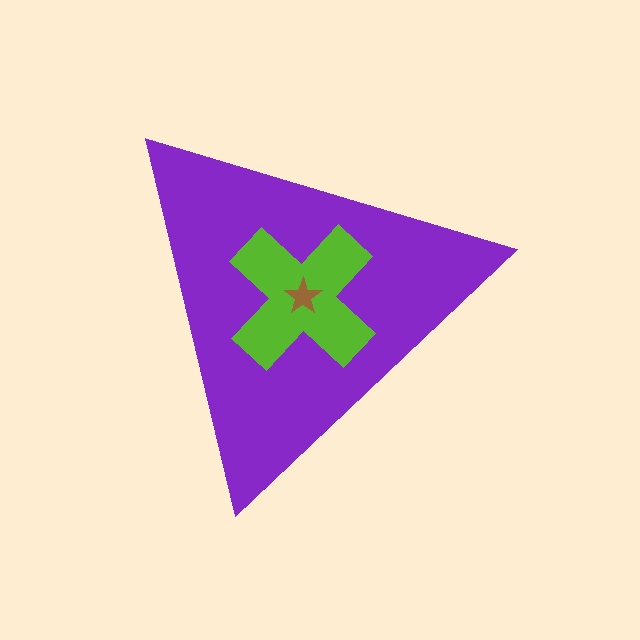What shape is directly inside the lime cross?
The brown star.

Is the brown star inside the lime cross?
Yes.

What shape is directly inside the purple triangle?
The lime cross.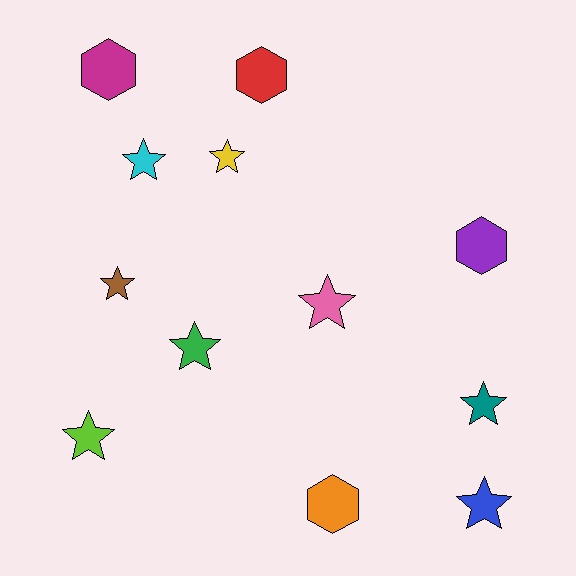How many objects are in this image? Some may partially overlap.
There are 12 objects.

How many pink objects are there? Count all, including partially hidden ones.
There is 1 pink object.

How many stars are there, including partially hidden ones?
There are 8 stars.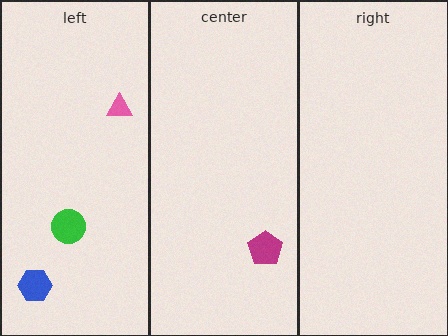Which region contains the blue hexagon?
The left region.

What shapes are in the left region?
The blue hexagon, the green circle, the pink triangle.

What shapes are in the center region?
The magenta pentagon.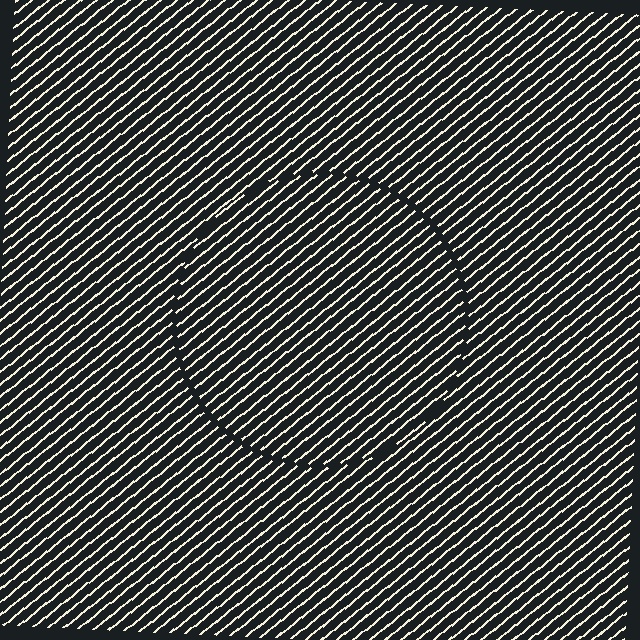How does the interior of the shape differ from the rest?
The interior of the shape contains the same grating, shifted by half a period — the contour is defined by the phase discontinuity where line-ends from the inner and outer gratings abut.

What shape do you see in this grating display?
An illusory circle. The interior of the shape contains the same grating, shifted by half a period — the contour is defined by the phase discontinuity where line-ends from the inner and outer gratings abut.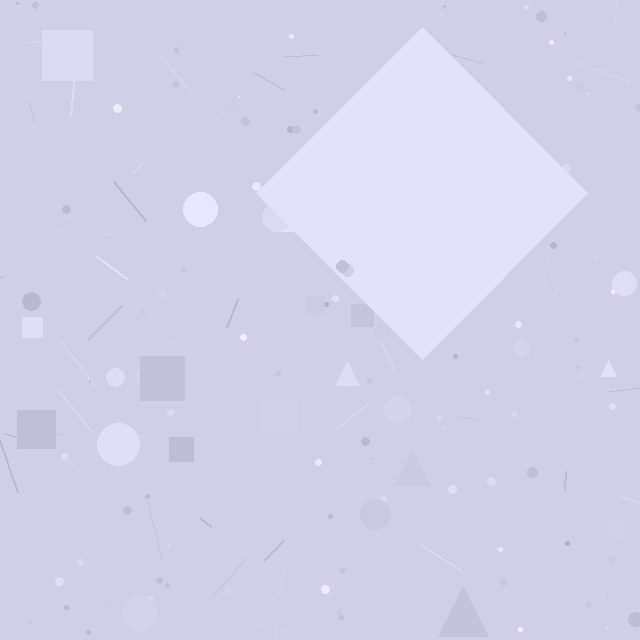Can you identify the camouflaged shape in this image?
The camouflaged shape is a diamond.